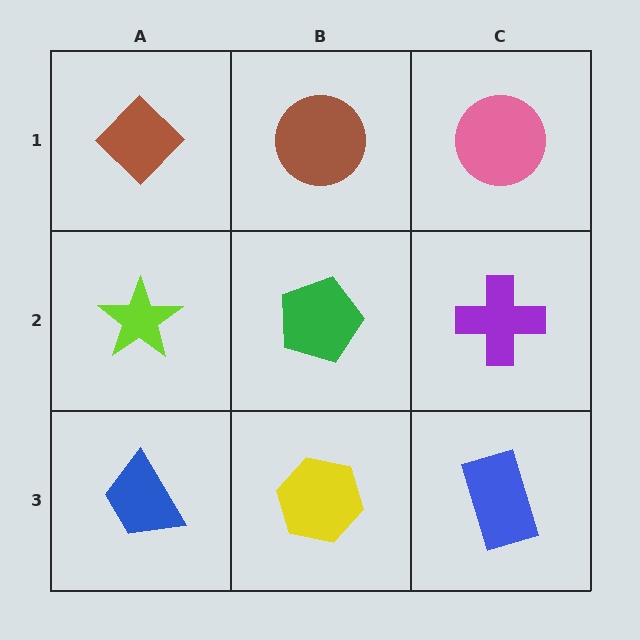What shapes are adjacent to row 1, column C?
A purple cross (row 2, column C), a brown circle (row 1, column B).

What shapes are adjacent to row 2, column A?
A brown diamond (row 1, column A), a blue trapezoid (row 3, column A), a green pentagon (row 2, column B).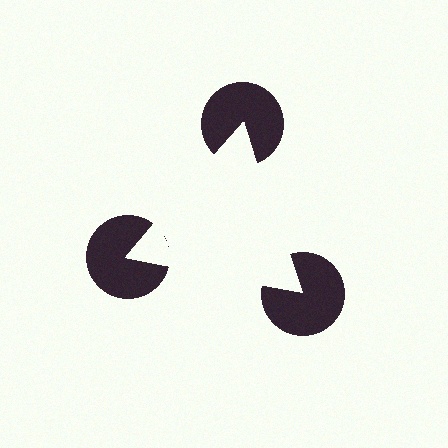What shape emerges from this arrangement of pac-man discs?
An illusory triangle — its edges are inferred from the aligned wedge cuts in the pac-man discs, not physically drawn.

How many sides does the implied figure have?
3 sides.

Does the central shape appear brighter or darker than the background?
It typically appears slightly brighter than the background, even though no actual brightness change is drawn.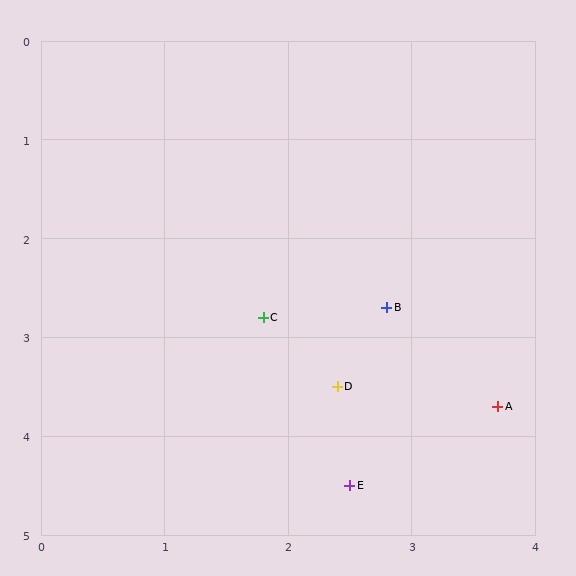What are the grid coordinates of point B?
Point B is at approximately (2.8, 2.7).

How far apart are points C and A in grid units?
Points C and A are about 2.1 grid units apart.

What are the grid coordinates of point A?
Point A is at approximately (3.7, 3.7).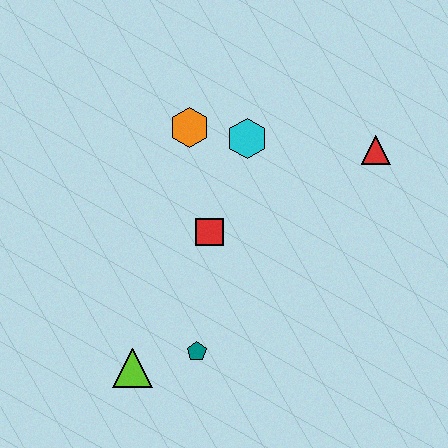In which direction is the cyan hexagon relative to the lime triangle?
The cyan hexagon is above the lime triangle.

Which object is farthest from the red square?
The red triangle is farthest from the red square.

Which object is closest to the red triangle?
The cyan hexagon is closest to the red triangle.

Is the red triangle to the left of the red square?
No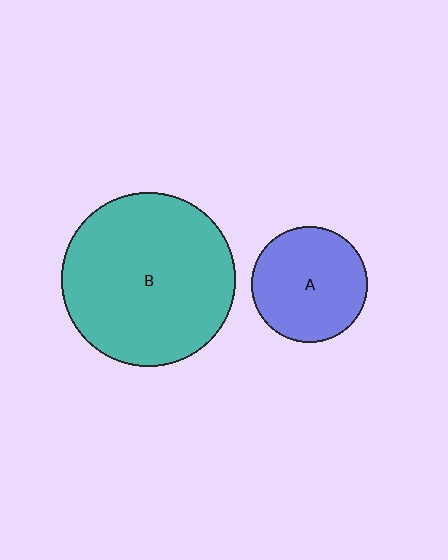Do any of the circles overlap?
No, none of the circles overlap.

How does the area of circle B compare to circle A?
Approximately 2.3 times.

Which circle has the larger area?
Circle B (teal).